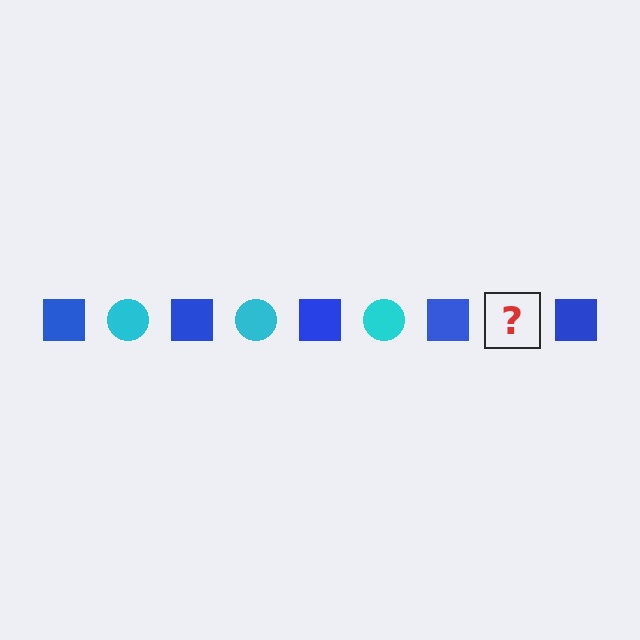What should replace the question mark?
The question mark should be replaced with a cyan circle.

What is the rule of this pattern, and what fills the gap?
The rule is that the pattern alternates between blue square and cyan circle. The gap should be filled with a cyan circle.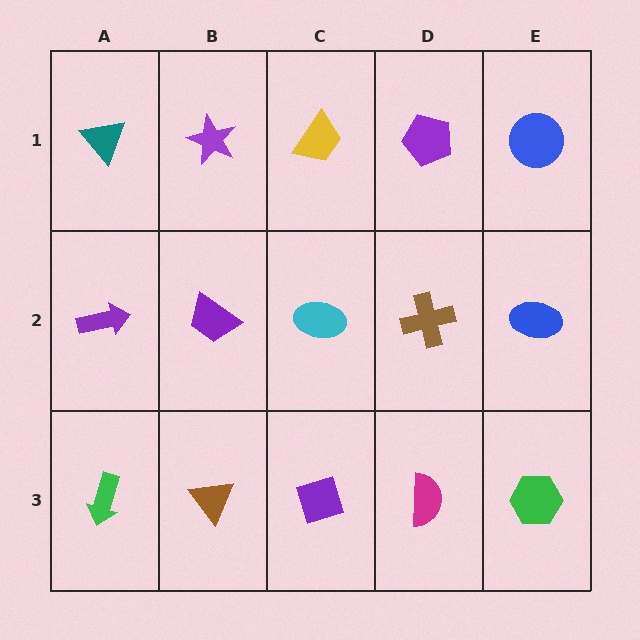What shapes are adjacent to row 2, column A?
A teal triangle (row 1, column A), a green arrow (row 3, column A), a purple trapezoid (row 2, column B).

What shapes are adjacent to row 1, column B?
A purple trapezoid (row 2, column B), a teal triangle (row 1, column A), a yellow trapezoid (row 1, column C).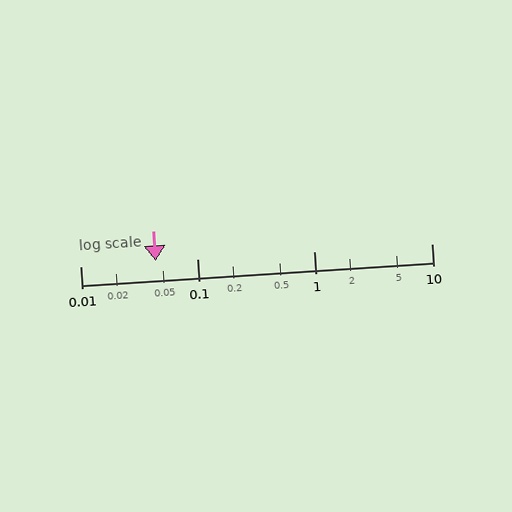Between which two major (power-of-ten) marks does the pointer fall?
The pointer is between 0.01 and 0.1.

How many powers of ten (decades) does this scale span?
The scale spans 3 decades, from 0.01 to 10.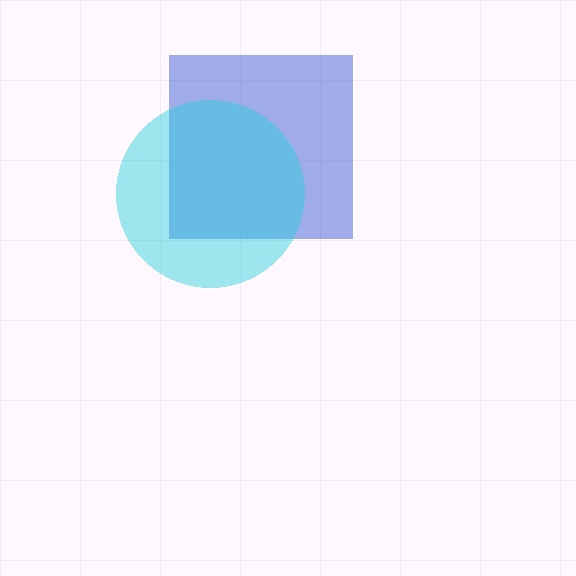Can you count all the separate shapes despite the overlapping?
Yes, there are 2 separate shapes.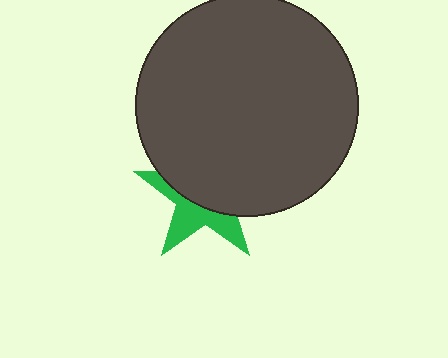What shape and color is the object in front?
The object in front is a dark gray circle.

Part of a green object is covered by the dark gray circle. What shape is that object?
It is a star.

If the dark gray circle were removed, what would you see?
You would see the complete green star.